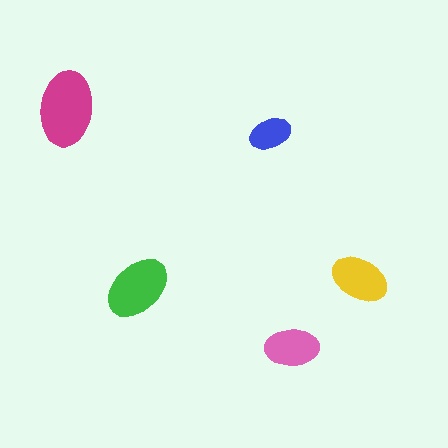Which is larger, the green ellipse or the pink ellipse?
The green one.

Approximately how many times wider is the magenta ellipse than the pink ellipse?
About 1.5 times wider.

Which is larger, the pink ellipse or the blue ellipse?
The pink one.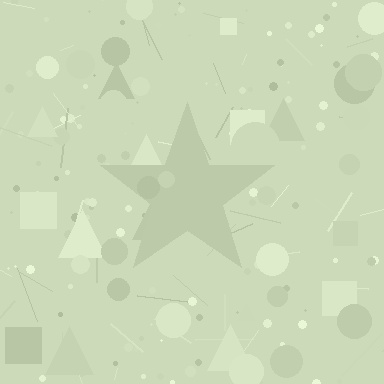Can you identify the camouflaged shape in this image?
The camouflaged shape is a star.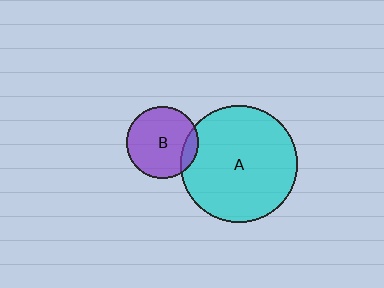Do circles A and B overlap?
Yes.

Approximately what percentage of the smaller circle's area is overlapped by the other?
Approximately 10%.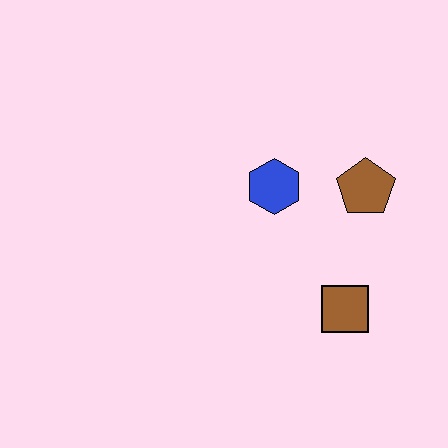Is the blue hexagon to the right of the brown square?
No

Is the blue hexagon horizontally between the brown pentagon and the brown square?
No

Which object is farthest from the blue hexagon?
The brown square is farthest from the blue hexagon.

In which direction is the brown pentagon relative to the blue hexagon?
The brown pentagon is to the right of the blue hexagon.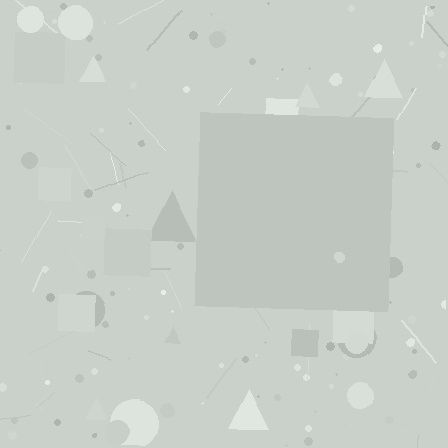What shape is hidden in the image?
A square is hidden in the image.